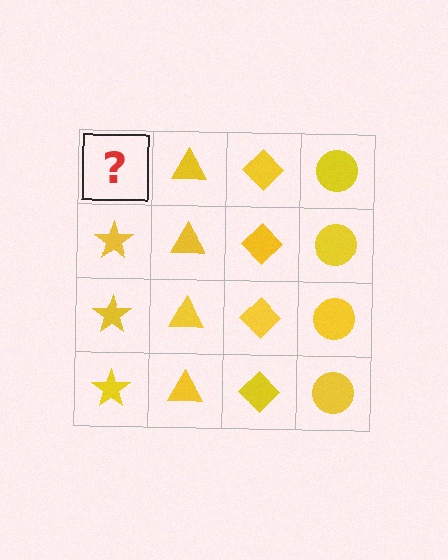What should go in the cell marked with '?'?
The missing cell should contain a yellow star.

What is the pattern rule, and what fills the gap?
The rule is that each column has a consistent shape. The gap should be filled with a yellow star.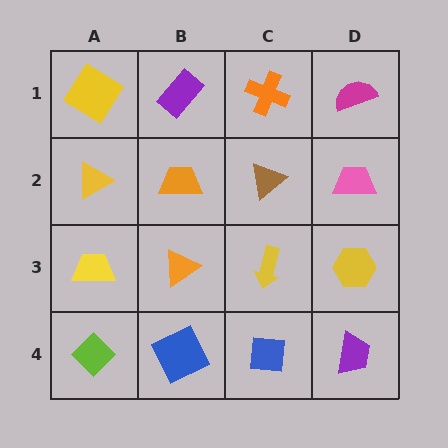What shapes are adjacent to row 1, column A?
A yellow triangle (row 2, column A), a purple rectangle (row 1, column B).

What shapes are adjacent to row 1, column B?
An orange trapezoid (row 2, column B), a yellow diamond (row 1, column A), an orange cross (row 1, column C).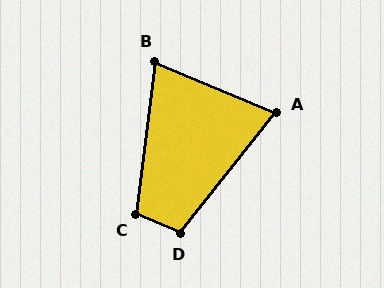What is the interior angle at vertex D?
Approximately 105 degrees (obtuse).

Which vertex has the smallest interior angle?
A, at approximately 74 degrees.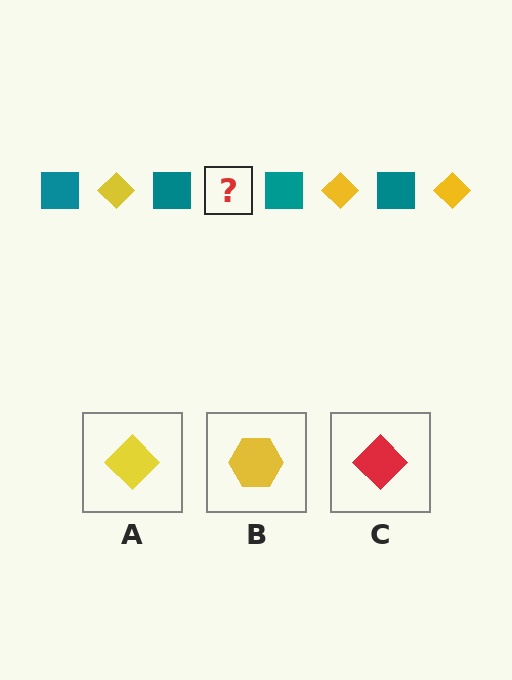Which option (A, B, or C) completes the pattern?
A.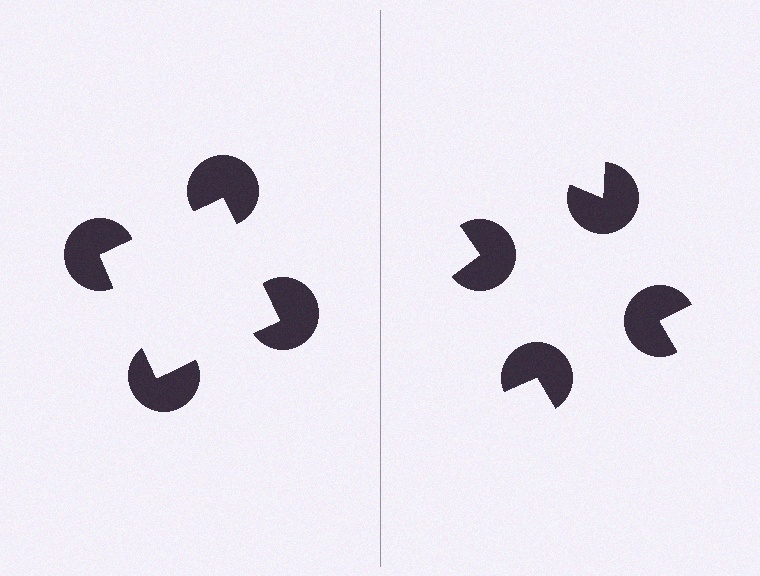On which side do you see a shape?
An illusory square appears on the left side. On the right side the wedge cuts are rotated, so no coherent shape forms.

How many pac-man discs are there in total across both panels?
8 — 4 on each side.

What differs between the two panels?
The pac-man discs are positioned identically on both sides; only the wedge orientations differ. On the left they align to a square; on the right they are misaligned.